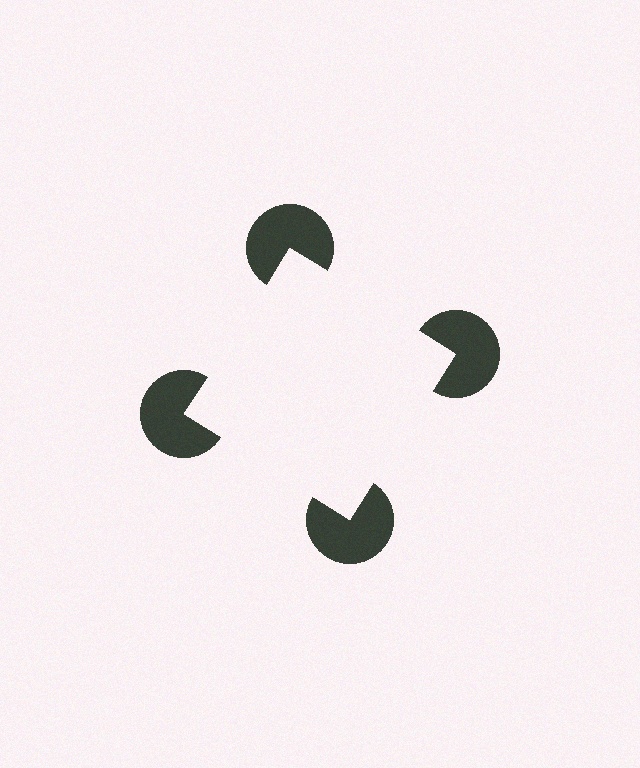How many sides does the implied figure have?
4 sides.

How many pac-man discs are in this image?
There are 4 — one at each vertex of the illusory square.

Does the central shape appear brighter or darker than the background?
It typically appears slightly brighter than the background, even though no actual brightness change is drawn.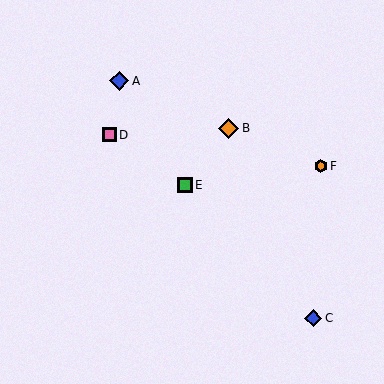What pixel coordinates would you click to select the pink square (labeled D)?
Click at (109, 135) to select the pink square D.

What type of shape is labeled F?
Shape F is an orange hexagon.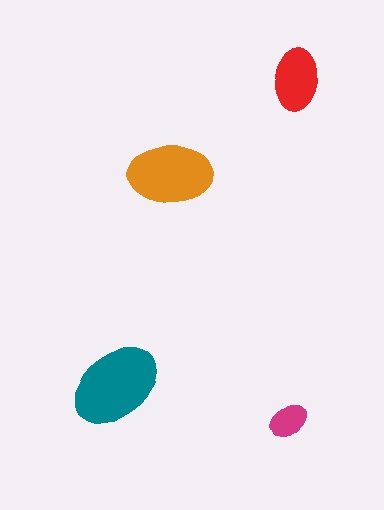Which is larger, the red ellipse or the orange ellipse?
The orange one.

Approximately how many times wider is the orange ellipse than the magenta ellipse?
About 2 times wider.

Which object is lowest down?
The magenta ellipse is bottommost.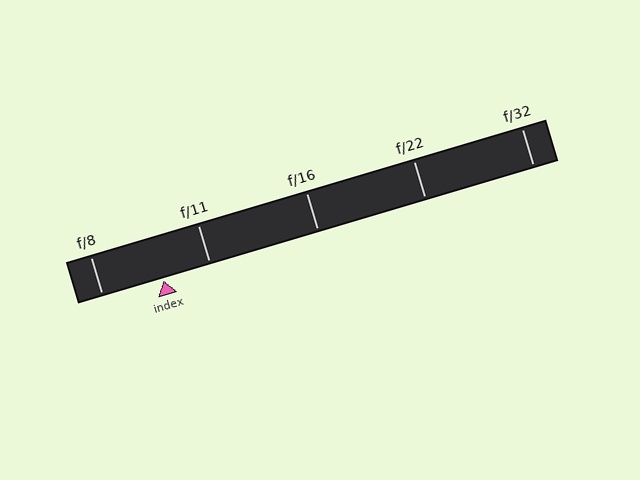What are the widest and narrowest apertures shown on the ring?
The widest aperture shown is f/8 and the narrowest is f/32.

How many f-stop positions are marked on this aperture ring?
There are 5 f-stop positions marked.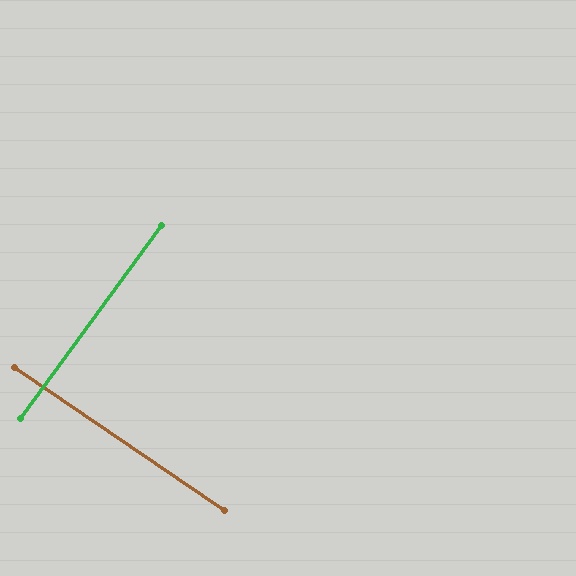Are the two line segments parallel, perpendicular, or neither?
Perpendicular — they meet at approximately 88°.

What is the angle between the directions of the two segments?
Approximately 88 degrees.